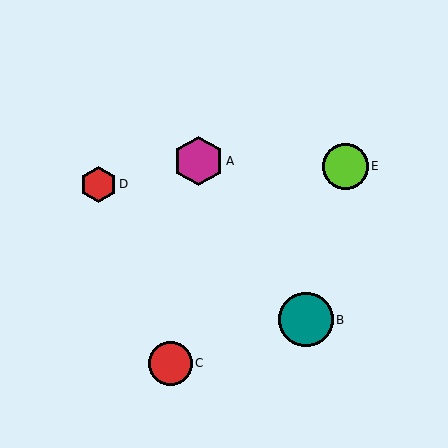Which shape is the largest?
The teal circle (labeled B) is the largest.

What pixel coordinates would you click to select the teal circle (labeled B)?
Click at (306, 320) to select the teal circle B.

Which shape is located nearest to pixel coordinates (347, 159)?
The lime circle (labeled E) at (346, 166) is nearest to that location.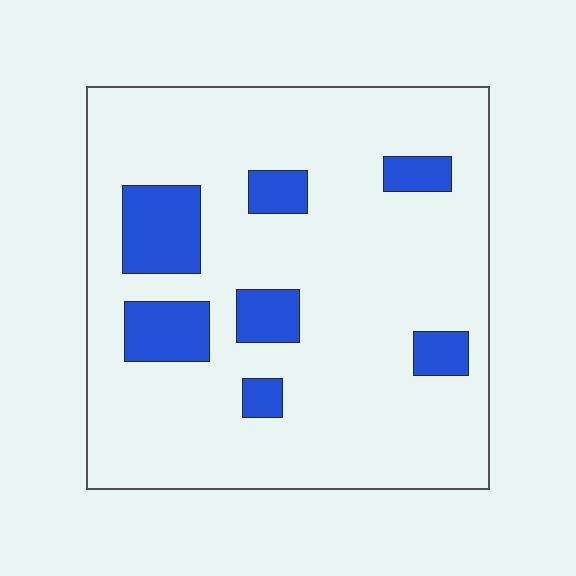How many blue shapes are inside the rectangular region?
7.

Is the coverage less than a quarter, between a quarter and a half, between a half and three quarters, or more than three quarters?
Less than a quarter.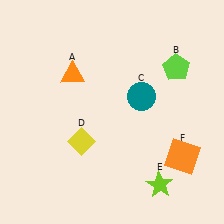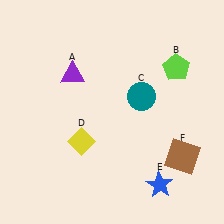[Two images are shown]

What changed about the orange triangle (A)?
In Image 1, A is orange. In Image 2, it changed to purple.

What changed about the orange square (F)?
In Image 1, F is orange. In Image 2, it changed to brown.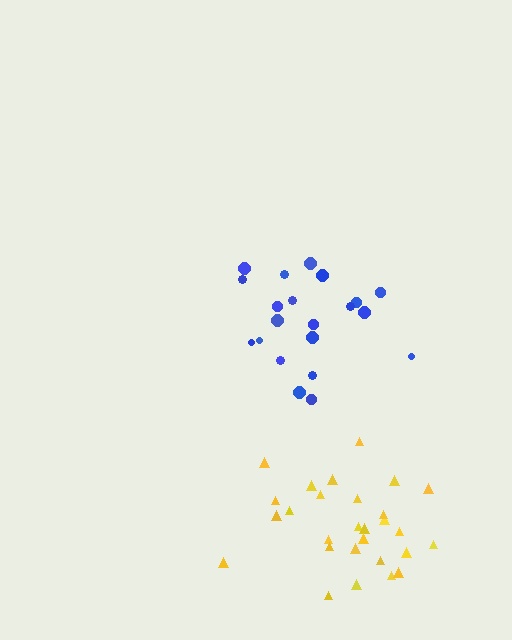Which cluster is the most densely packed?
Yellow.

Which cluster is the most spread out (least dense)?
Blue.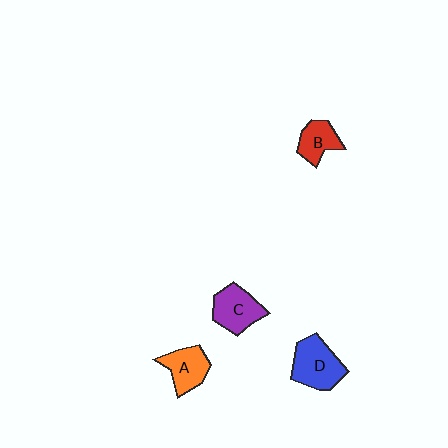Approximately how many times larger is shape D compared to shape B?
Approximately 1.6 times.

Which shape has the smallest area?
Shape B (red).